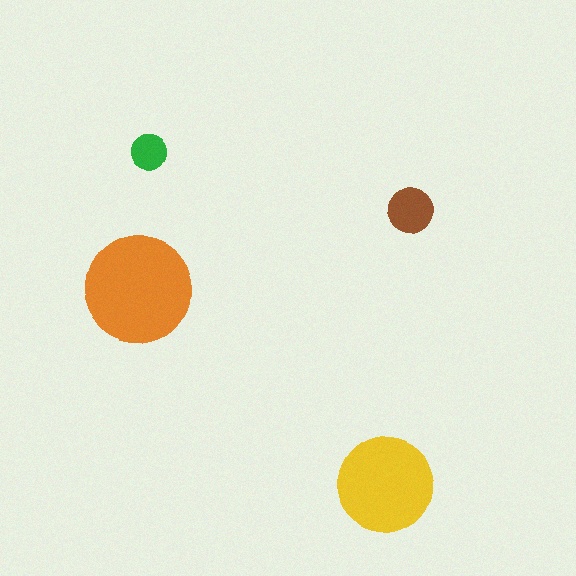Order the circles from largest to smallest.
the orange one, the yellow one, the brown one, the green one.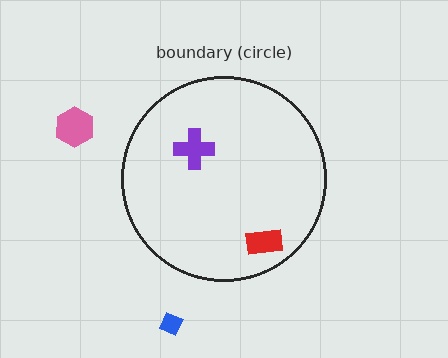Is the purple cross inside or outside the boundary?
Inside.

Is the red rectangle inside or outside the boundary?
Inside.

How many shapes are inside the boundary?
2 inside, 2 outside.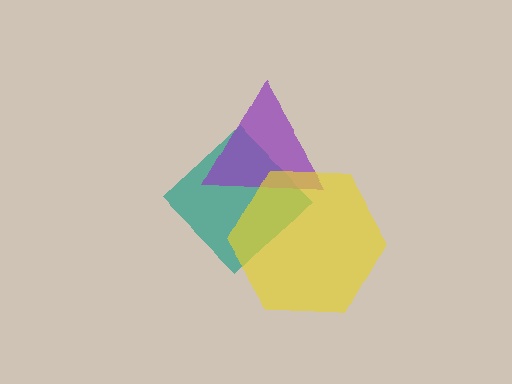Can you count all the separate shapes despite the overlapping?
Yes, there are 3 separate shapes.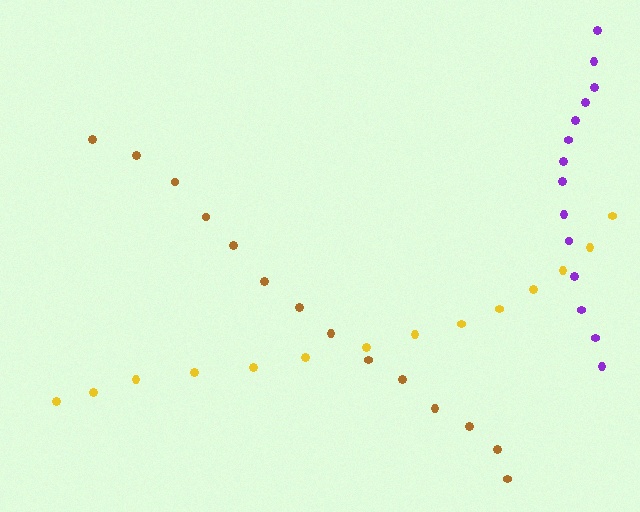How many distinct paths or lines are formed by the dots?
There are 3 distinct paths.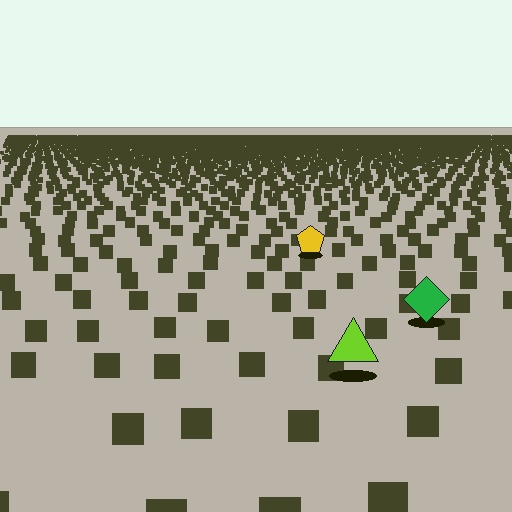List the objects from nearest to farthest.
From nearest to farthest: the lime triangle, the green diamond, the yellow pentagon.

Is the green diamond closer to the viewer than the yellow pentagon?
Yes. The green diamond is closer — you can tell from the texture gradient: the ground texture is coarser near it.